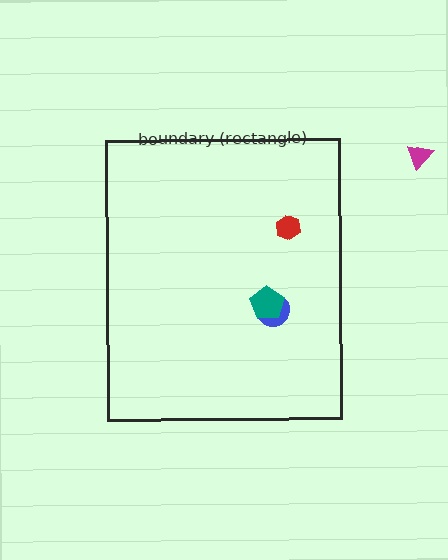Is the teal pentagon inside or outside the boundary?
Inside.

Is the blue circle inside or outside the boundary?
Inside.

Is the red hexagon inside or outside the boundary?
Inside.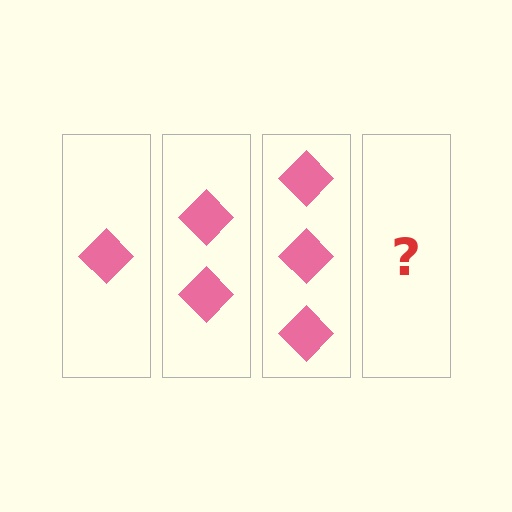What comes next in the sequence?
The next element should be 4 diamonds.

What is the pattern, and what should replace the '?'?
The pattern is that each step adds one more diamond. The '?' should be 4 diamonds.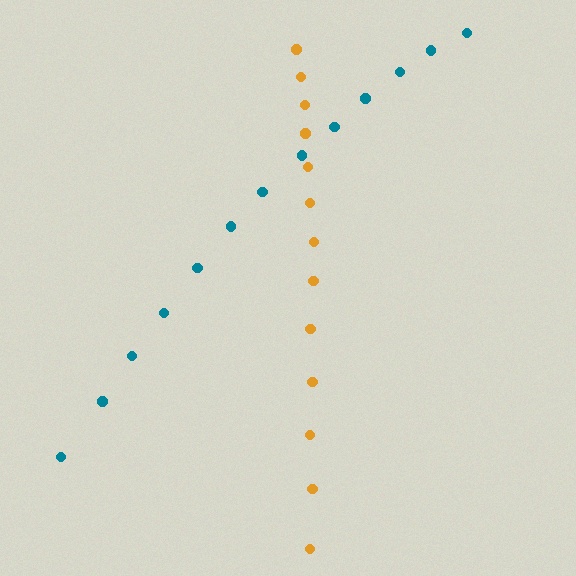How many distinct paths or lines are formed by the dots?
There are 2 distinct paths.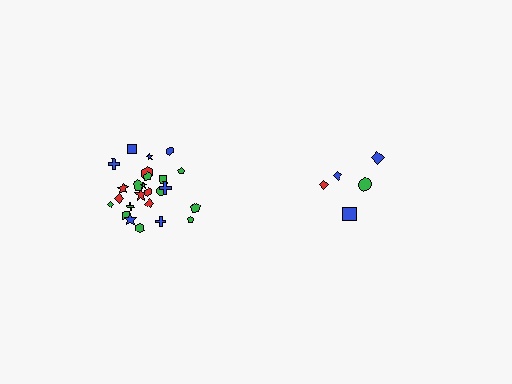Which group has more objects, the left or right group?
The left group.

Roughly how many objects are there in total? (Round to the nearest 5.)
Roughly 30 objects in total.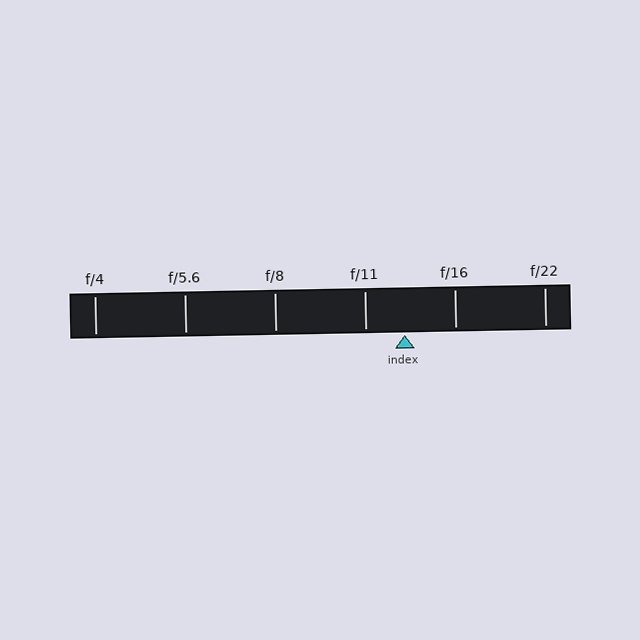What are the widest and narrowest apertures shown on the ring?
The widest aperture shown is f/4 and the narrowest is f/22.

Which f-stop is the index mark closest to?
The index mark is closest to f/11.